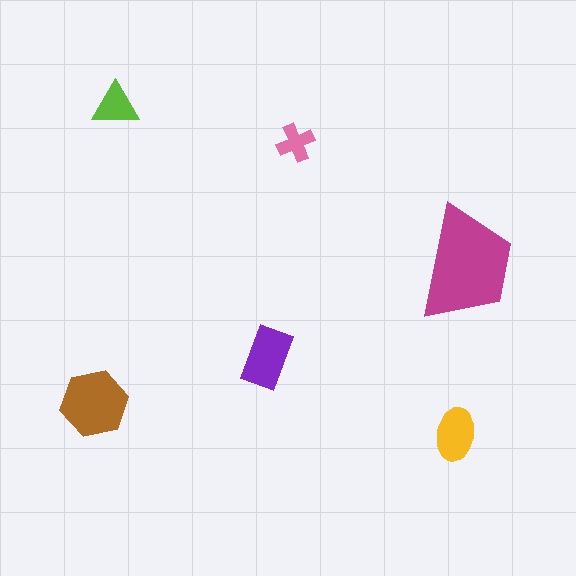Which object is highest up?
The lime triangle is topmost.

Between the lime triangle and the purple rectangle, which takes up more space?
The purple rectangle.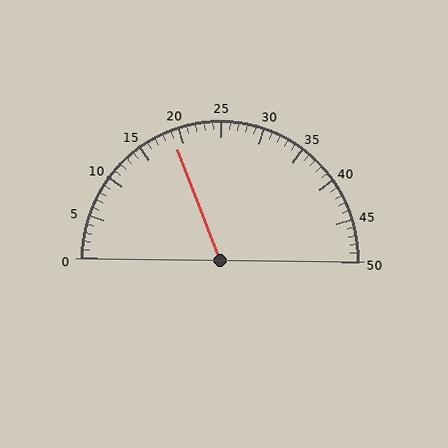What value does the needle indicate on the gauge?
The needle indicates approximately 19.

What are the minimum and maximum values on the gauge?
The gauge ranges from 0 to 50.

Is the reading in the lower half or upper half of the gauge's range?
The reading is in the lower half of the range (0 to 50).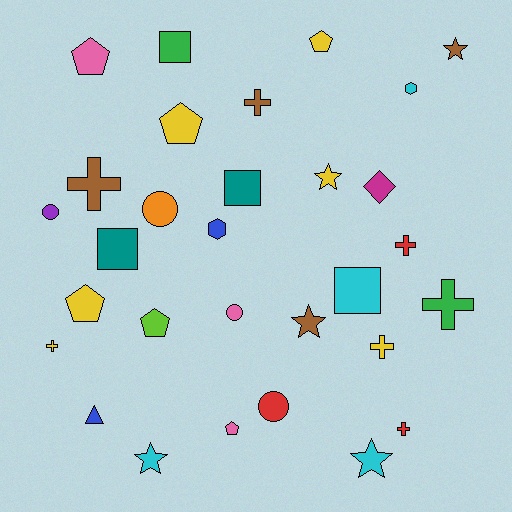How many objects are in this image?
There are 30 objects.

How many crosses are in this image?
There are 7 crosses.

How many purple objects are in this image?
There is 1 purple object.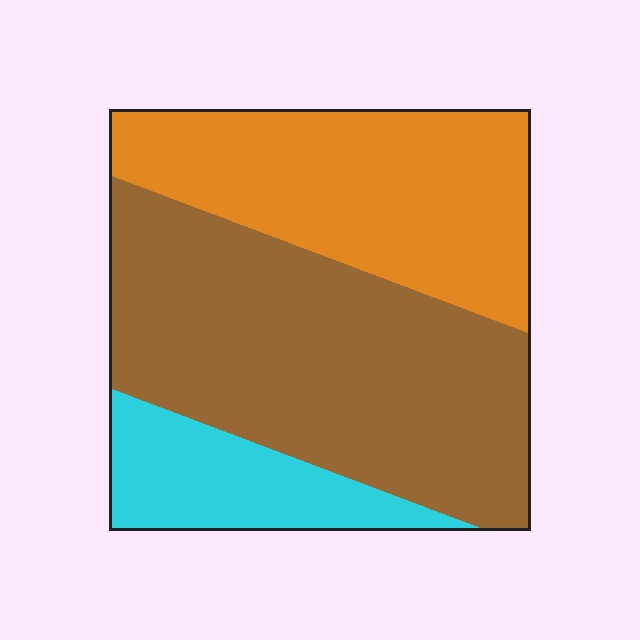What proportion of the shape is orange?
Orange covers about 35% of the shape.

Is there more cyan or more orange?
Orange.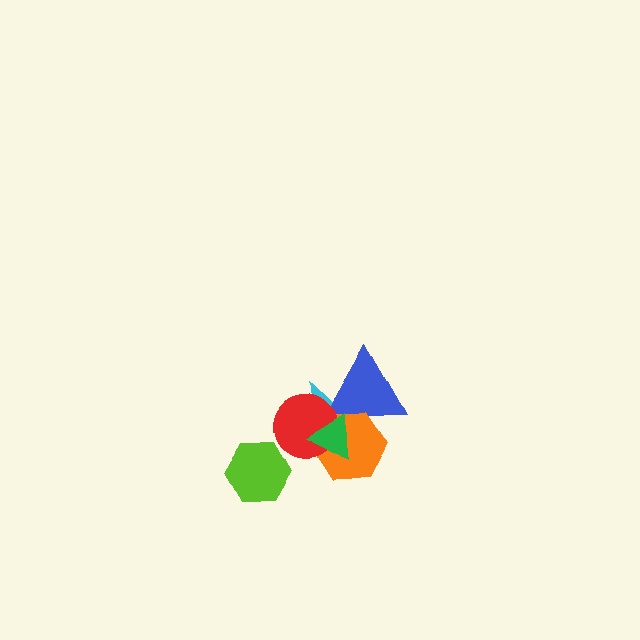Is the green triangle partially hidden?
No, no other shape covers it.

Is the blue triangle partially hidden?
Yes, it is partially covered by another shape.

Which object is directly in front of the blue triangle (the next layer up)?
The orange hexagon is directly in front of the blue triangle.